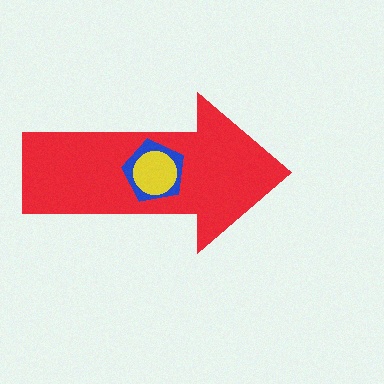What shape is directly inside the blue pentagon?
The yellow circle.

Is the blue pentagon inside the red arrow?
Yes.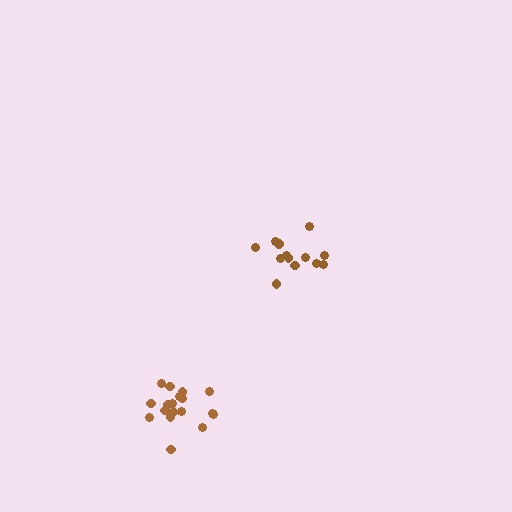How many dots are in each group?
Group 1: 18 dots, Group 2: 13 dots (31 total).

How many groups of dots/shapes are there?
There are 2 groups.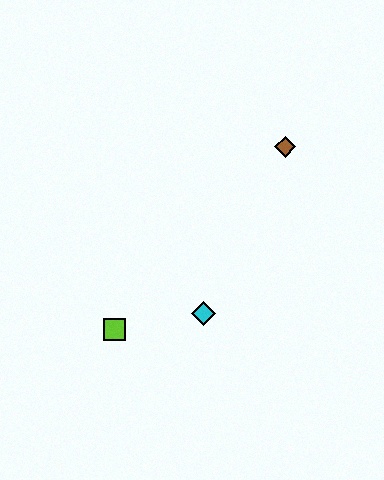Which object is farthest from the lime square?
The brown diamond is farthest from the lime square.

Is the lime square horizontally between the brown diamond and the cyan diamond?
No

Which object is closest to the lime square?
The cyan diamond is closest to the lime square.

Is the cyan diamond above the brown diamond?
No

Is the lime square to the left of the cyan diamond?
Yes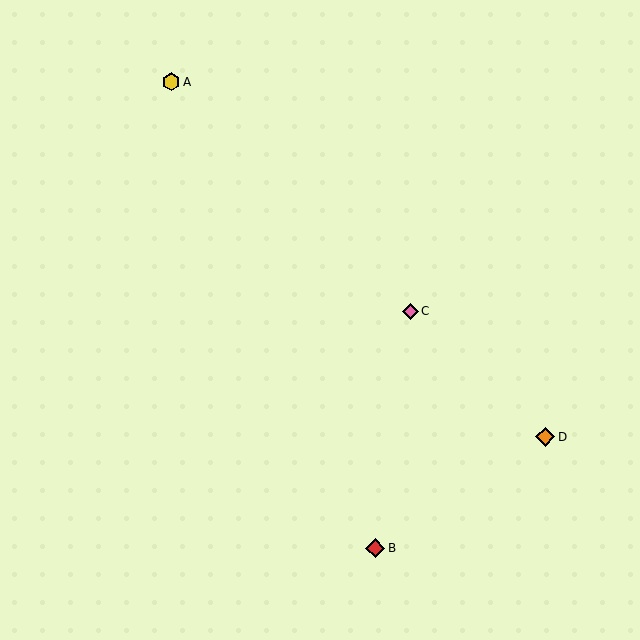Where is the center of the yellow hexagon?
The center of the yellow hexagon is at (171, 82).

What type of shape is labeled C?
Shape C is a pink diamond.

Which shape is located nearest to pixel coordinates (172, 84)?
The yellow hexagon (labeled A) at (171, 82) is nearest to that location.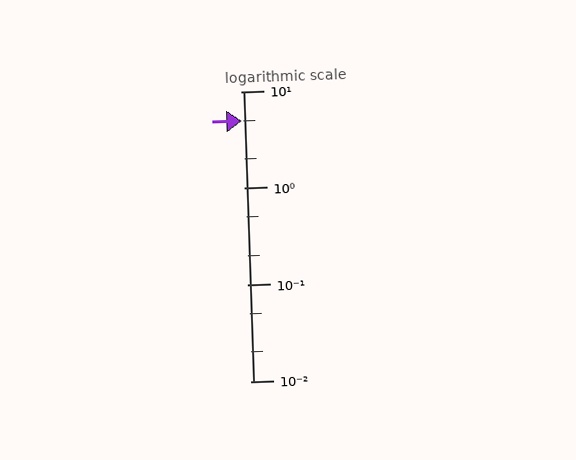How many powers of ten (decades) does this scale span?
The scale spans 3 decades, from 0.01 to 10.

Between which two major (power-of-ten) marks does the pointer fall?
The pointer is between 1 and 10.